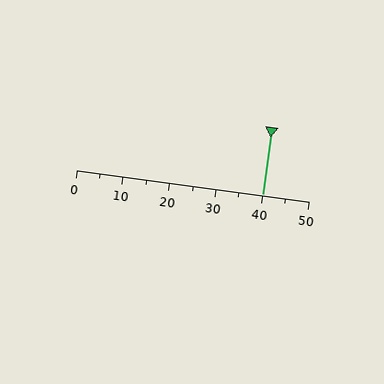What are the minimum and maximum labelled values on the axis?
The axis runs from 0 to 50.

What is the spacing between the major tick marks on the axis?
The major ticks are spaced 10 apart.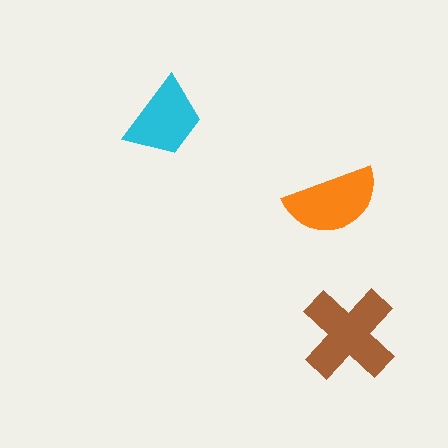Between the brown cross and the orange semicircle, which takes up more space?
The brown cross.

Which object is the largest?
The brown cross.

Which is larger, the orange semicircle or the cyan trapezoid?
The orange semicircle.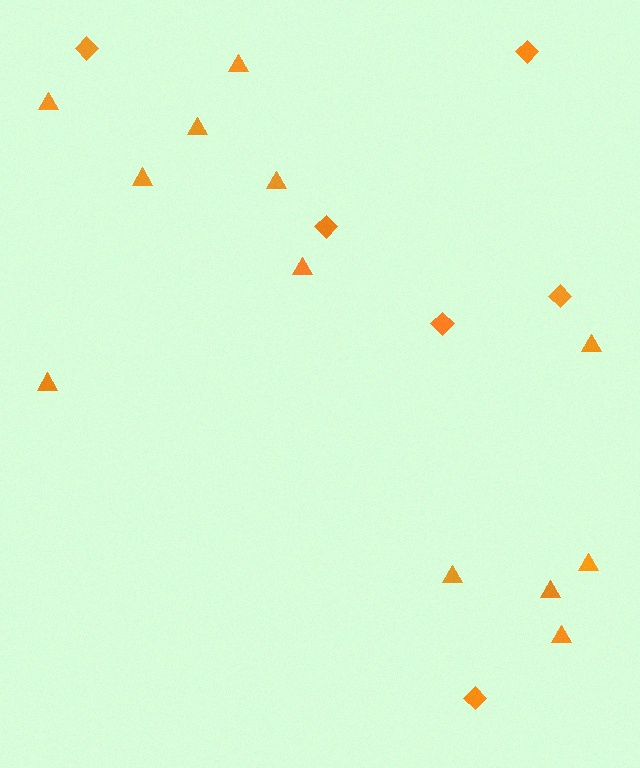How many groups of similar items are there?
There are 2 groups: one group of diamonds (6) and one group of triangles (12).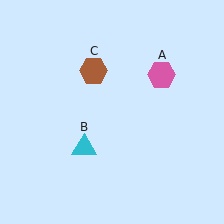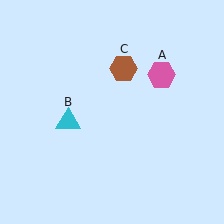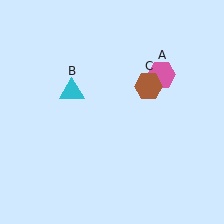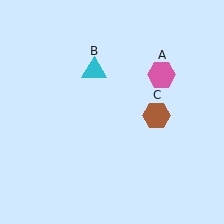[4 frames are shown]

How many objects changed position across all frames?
2 objects changed position: cyan triangle (object B), brown hexagon (object C).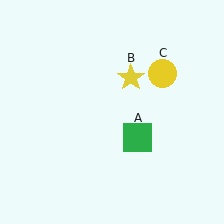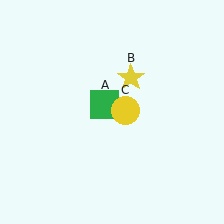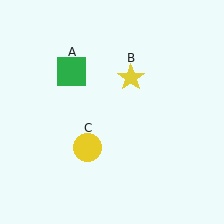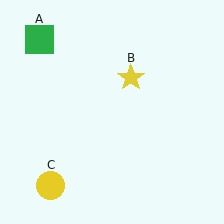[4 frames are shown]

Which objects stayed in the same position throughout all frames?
Yellow star (object B) remained stationary.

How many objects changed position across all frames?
2 objects changed position: green square (object A), yellow circle (object C).